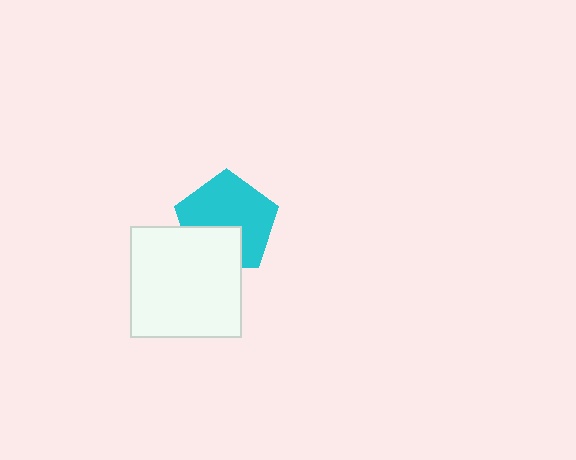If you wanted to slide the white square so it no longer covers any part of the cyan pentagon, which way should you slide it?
Slide it down — that is the most direct way to separate the two shapes.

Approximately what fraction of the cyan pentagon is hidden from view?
Roughly 32% of the cyan pentagon is hidden behind the white square.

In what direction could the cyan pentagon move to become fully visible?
The cyan pentagon could move up. That would shift it out from behind the white square entirely.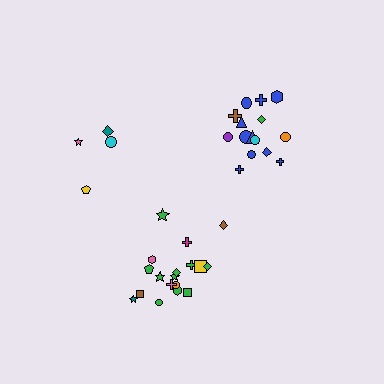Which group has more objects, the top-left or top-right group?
The top-right group.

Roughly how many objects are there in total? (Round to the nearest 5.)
Roughly 35 objects in total.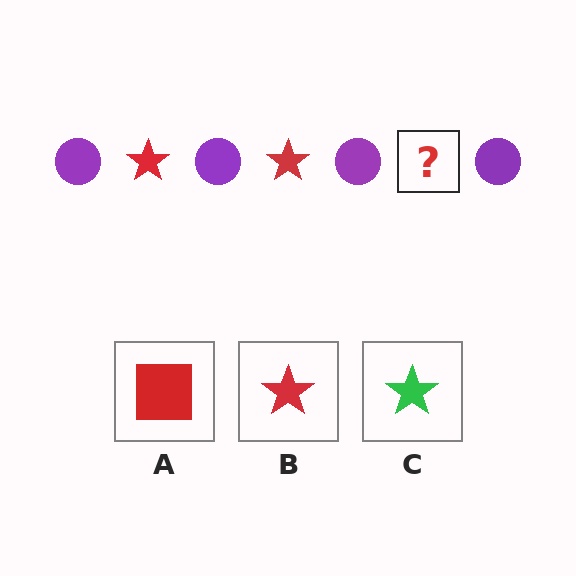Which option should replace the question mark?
Option B.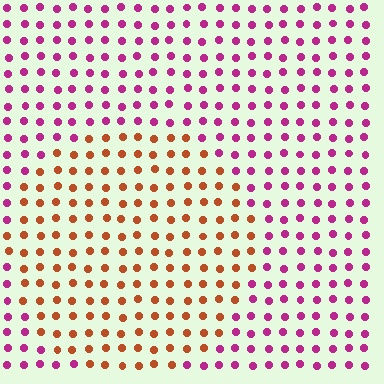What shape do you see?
I see a circle.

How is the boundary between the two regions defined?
The boundary is defined purely by a slight shift in hue (about 59 degrees). Spacing, size, and orientation are identical on both sides.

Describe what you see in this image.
The image is filled with small magenta elements in a uniform arrangement. A circle-shaped region is visible where the elements are tinted to a slightly different hue, forming a subtle color boundary.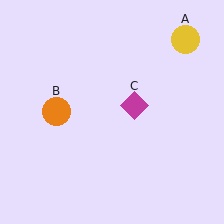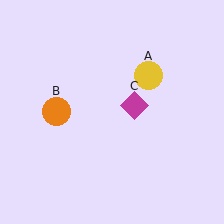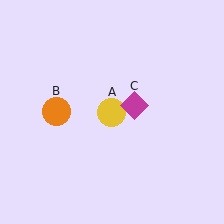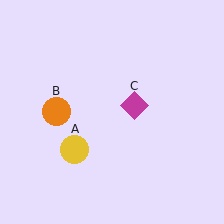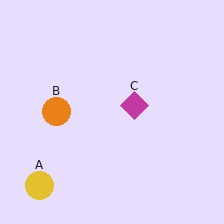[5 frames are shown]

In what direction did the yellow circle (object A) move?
The yellow circle (object A) moved down and to the left.